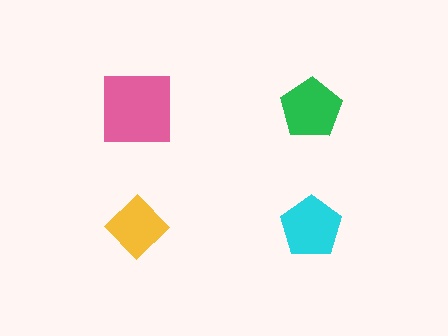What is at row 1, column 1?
A pink square.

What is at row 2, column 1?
A yellow diamond.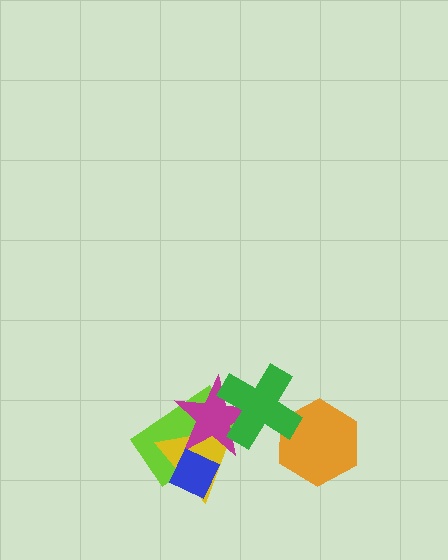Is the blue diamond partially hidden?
No, no other shape covers it.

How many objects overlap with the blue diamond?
3 objects overlap with the blue diamond.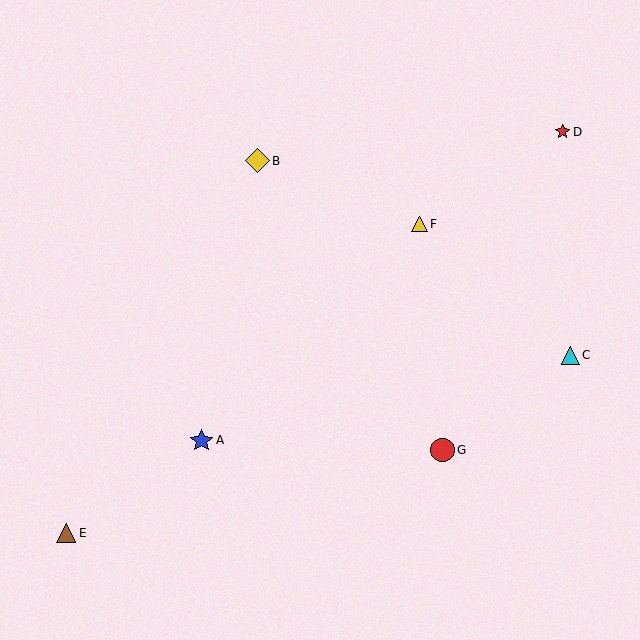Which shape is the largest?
The yellow diamond (labeled B) is the largest.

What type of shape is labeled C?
Shape C is a cyan triangle.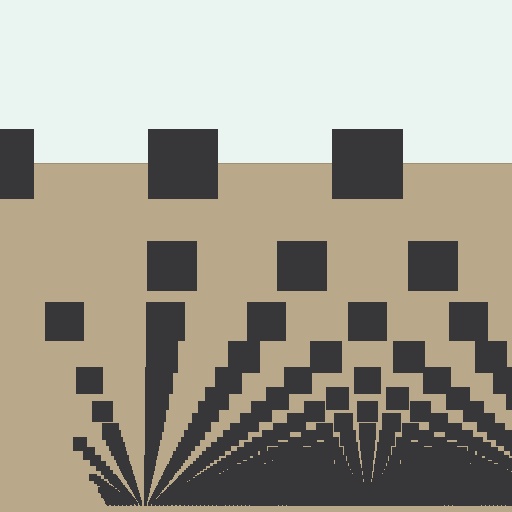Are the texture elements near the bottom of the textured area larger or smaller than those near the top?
Smaller. The gradient is inverted — elements near the bottom are smaller and denser.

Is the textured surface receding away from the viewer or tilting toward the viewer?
The surface appears to tilt toward the viewer. Texture elements get larger and sparser toward the top.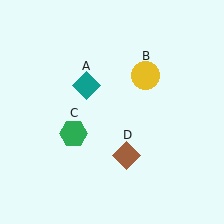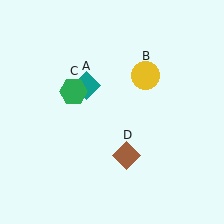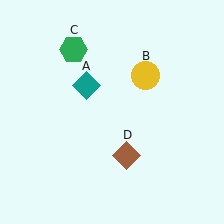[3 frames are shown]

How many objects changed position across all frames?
1 object changed position: green hexagon (object C).